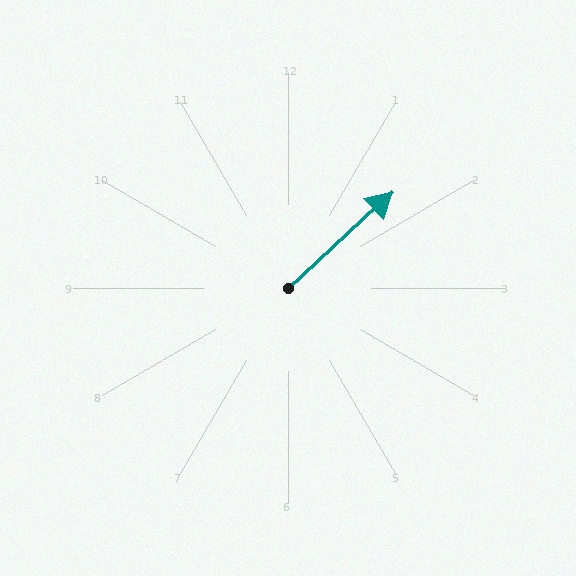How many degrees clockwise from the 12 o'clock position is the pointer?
Approximately 47 degrees.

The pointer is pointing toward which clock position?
Roughly 2 o'clock.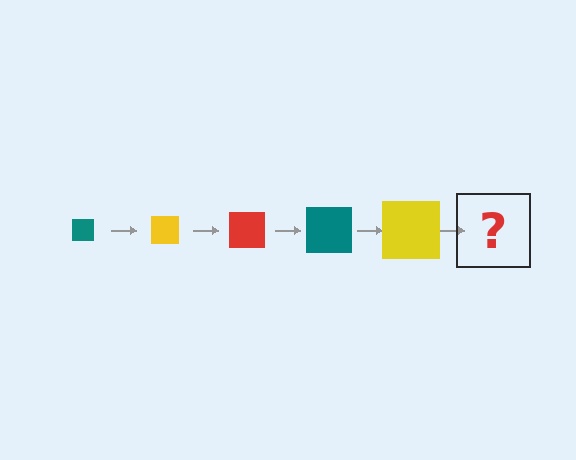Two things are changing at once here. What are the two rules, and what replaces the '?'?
The two rules are that the square grows larger each step and the color cycles through teal, yellow, and red. The '?' should be a red square, larger than the previous one.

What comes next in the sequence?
The next element should be a red square, larger than the previous one.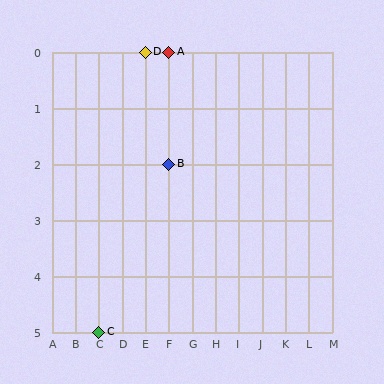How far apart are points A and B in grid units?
Points A and B are 2 rows apart.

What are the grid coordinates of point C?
Point C is at grid coordinates (C, 5).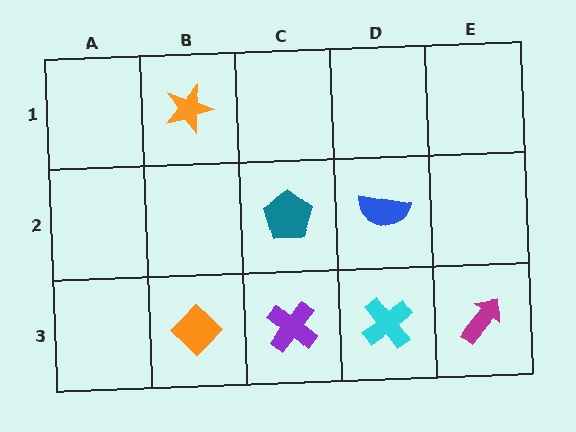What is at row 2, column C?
A teal pentagon.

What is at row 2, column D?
A blue semicircle.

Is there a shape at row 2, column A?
No, that cell is empty.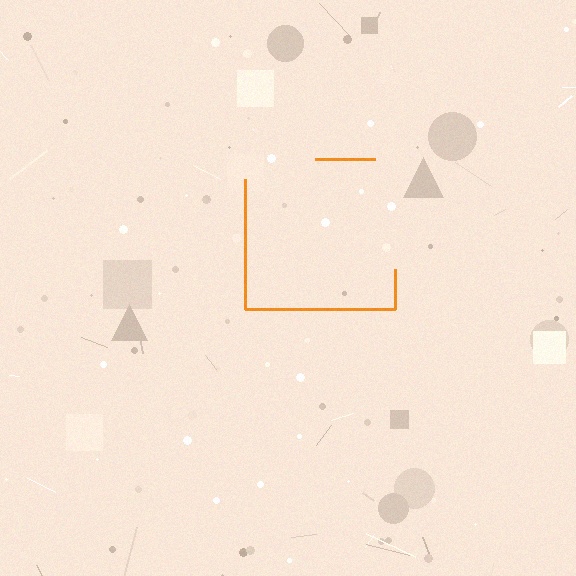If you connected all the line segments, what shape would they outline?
They would outline a square.